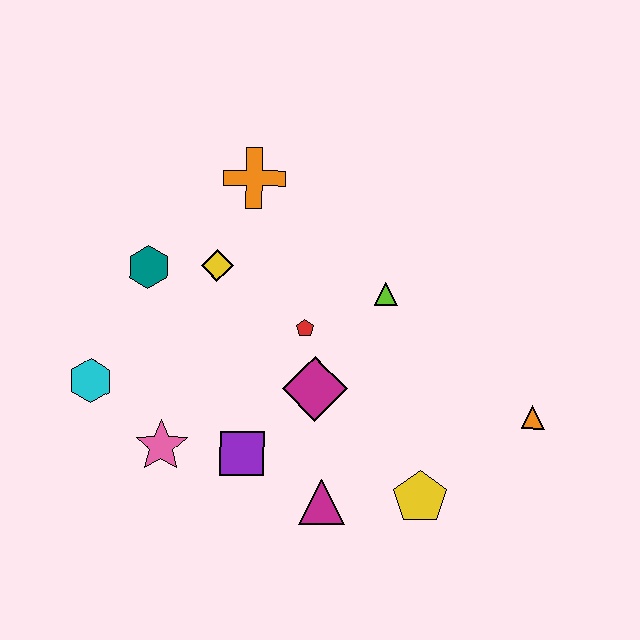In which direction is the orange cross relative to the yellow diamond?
The orange cross is above the yellow diamond.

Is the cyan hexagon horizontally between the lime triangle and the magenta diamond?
No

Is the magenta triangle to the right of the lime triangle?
No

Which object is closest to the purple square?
The pink star is closest to the purple square.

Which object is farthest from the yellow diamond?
The orange triangle is farthest from the yellow diamond.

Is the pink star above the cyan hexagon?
No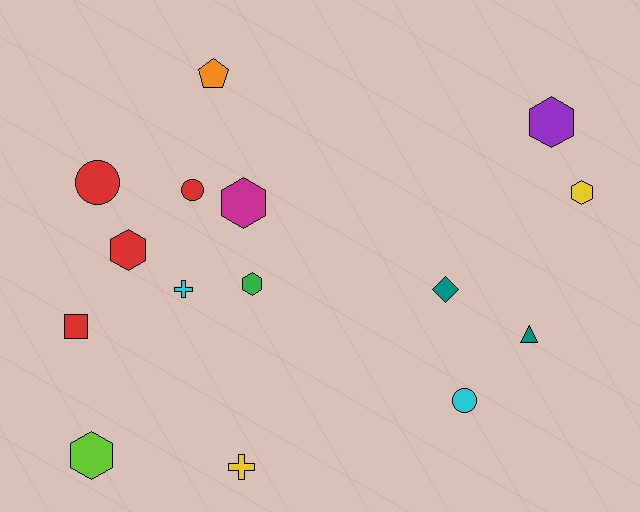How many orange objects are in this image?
There is 1 orange object.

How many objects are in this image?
There are 15 objects.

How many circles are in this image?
There are 3 circles.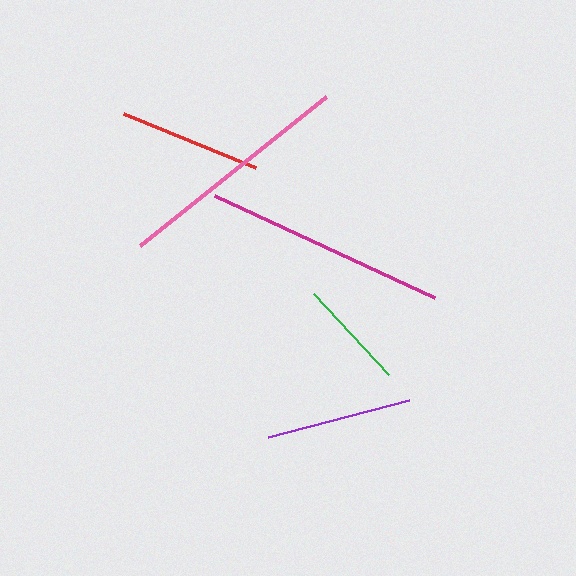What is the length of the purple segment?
The purple segment is approximately 146 pixels long.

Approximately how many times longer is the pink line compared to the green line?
The pink line is approximately 2.2 times the length of the green line.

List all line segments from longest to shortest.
From longest to shortest: magenta, pink, purple, red, green.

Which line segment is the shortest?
The green line is the shortest at approximately 110 pixels.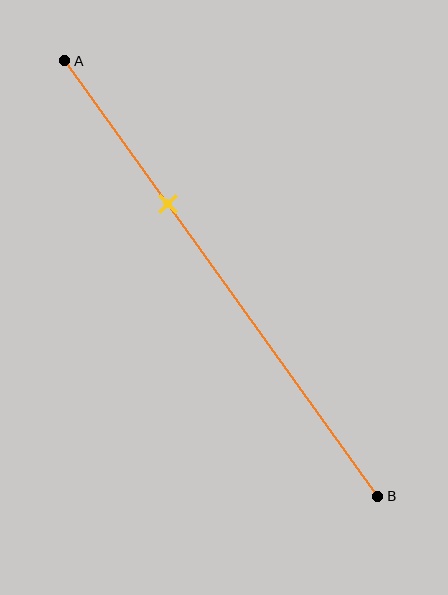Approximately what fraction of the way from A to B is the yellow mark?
The yellow mark is approximately 35% of the way from A to B.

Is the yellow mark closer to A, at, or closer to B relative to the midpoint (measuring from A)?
The yellow mark is closer to point A than the midpoint of segment AB.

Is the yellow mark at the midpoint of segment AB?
No, the mark is at about 35% from A, not at the 50% midpoint.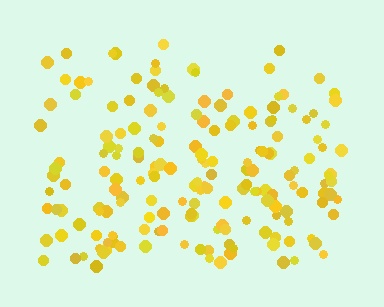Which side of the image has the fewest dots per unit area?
The top.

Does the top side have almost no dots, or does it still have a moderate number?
Still a moderate number, just noticeably fewer than the bottom.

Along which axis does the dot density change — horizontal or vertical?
Vertical.